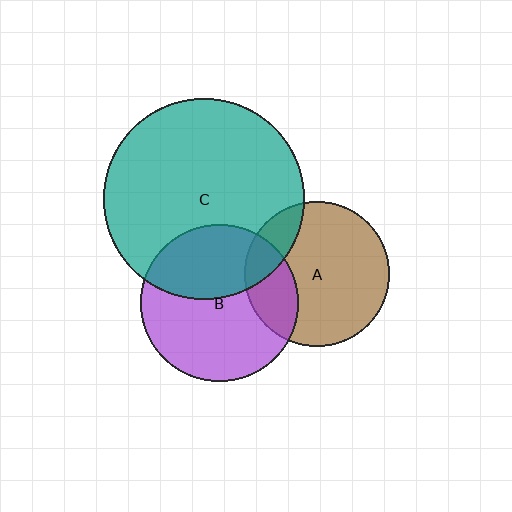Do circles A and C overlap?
Yes.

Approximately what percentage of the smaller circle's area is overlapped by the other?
Approximately 15%.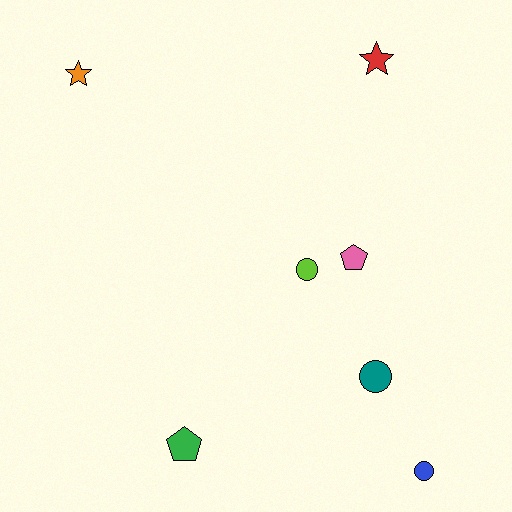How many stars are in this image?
There are 2 stars.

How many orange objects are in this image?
There is 1 orange object.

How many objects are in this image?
There are 7 objects.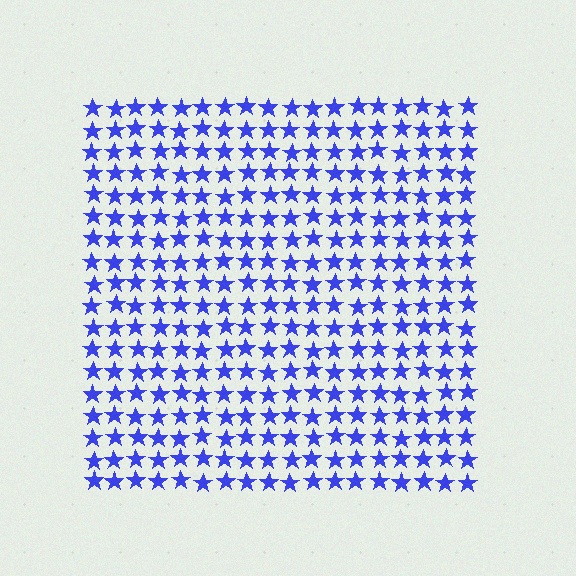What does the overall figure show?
The overall figure shows a square.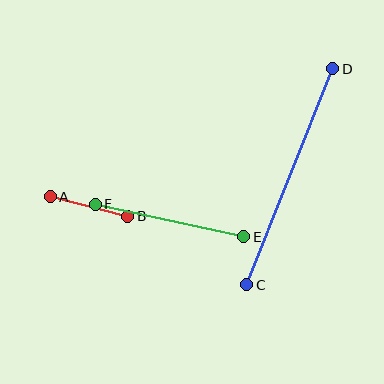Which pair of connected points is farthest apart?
Points C and D are farthest apart.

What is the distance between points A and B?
The distance is approximately 80 pixels.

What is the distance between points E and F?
The distance is approximately 152 pixels.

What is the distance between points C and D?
The distance is approximately 233 pixels.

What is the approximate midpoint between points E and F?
The midpoint is at approximately (170, 220) pixels.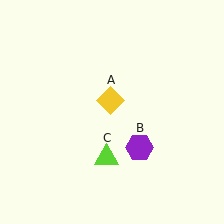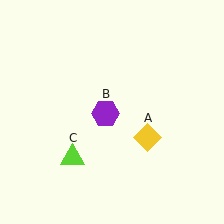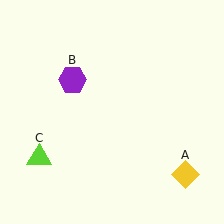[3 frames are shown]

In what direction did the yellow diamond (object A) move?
The yellow diamond (object A) moved down and to the right.